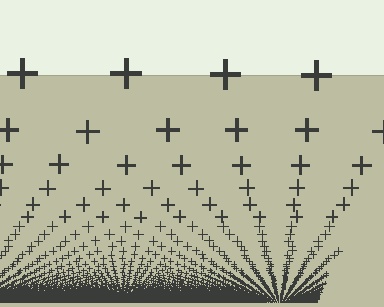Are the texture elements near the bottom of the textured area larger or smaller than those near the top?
Smaller. The gradient is inverted — elements near the bottom are smaller and denser.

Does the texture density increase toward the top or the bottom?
Density increases toward the bottom.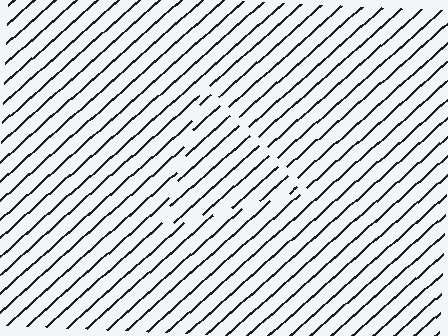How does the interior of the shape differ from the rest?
The interior of the shape contains the same grating, shifted by half a period — the contour is defined by the phase discontinuity where line-ends from the inner and outer gratings abut.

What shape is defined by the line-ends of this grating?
An illusory triangle. The interior of the shape contains the same grating, shifted by half a period — the contour is defined by the phase discontinuity where line-ends from the inner and outer gratings abut.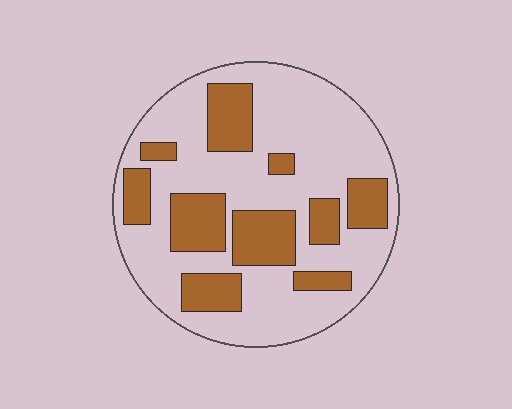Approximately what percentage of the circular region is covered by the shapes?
Approximately 30%.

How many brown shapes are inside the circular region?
10.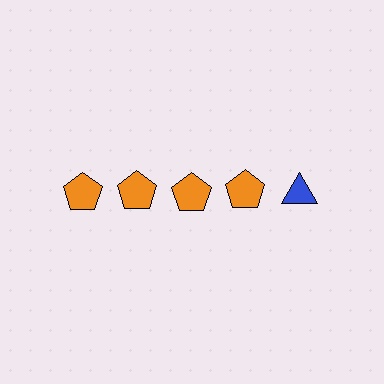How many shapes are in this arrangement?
There are 5 shapes arranged in a grid pattern.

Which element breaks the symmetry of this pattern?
The blue triangle in the top row, rightmost column breaks the symmetry. All other shapes are orange pentagons.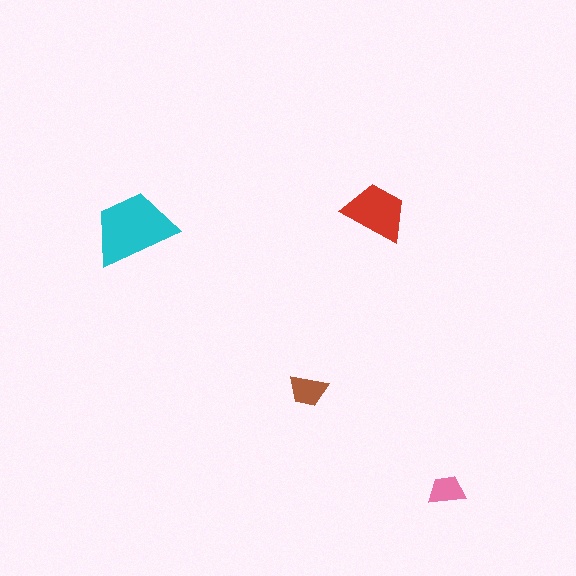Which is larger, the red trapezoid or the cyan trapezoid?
The cyan one.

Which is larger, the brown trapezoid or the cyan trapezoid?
The cyan one.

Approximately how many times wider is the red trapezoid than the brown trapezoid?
About 1.5 times wider.